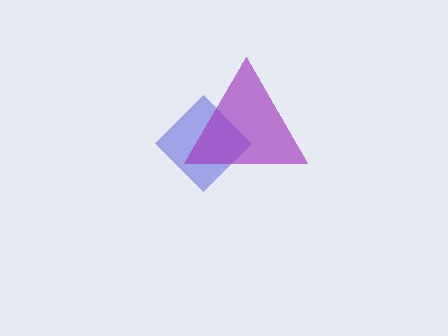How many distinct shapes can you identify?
There are 2 distinct shapes: a blue diamond, a purple triangle.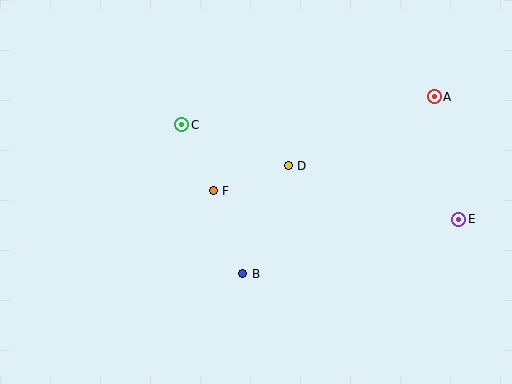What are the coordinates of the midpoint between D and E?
The midpoint between D and E is at (374, 192).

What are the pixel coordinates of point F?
Point F is at (213, 191).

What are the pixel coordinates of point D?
Point D is at (288, 166).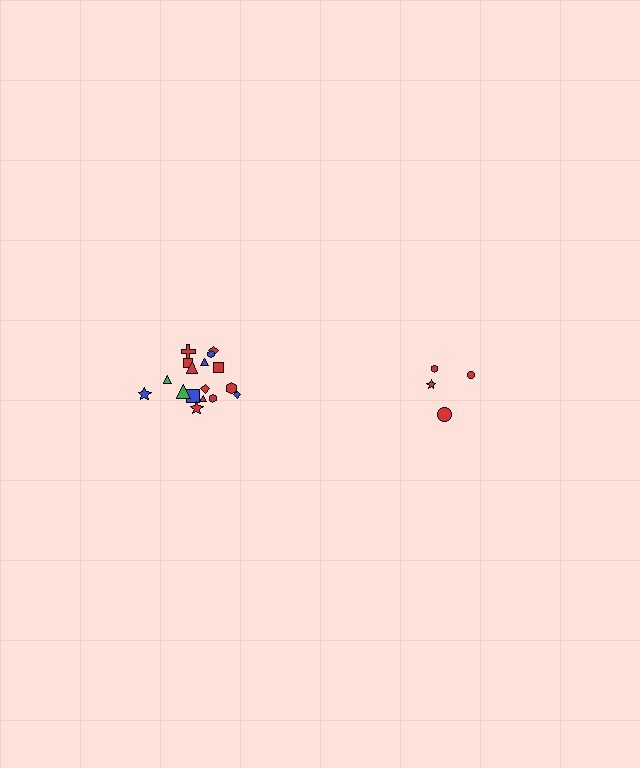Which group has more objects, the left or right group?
The left group.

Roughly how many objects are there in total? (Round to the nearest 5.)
Roughly 20 objects in total.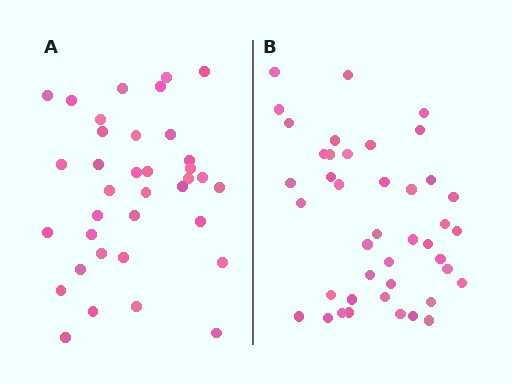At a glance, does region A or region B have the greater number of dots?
Region B (the right region) has more dots.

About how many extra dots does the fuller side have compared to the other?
Region B has about 6 more dots than region A.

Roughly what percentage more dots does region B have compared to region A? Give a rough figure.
About 15% more.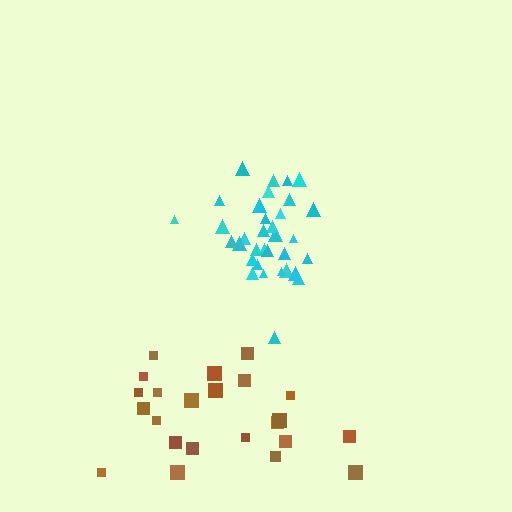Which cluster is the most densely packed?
Cyan.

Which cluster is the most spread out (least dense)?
Brown.